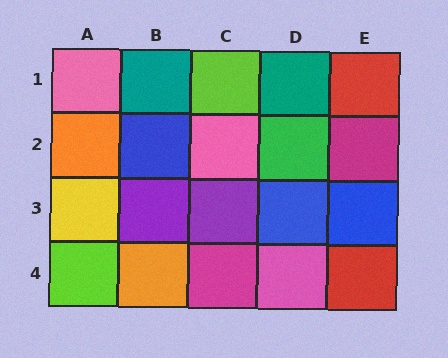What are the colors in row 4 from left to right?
Lime, orange, magenta, pink, red.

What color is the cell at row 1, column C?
Lime.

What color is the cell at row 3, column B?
Purple.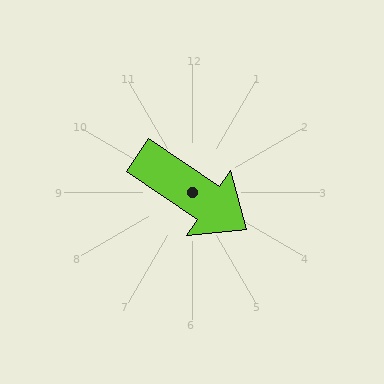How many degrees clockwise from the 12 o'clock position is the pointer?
Approximately 124 degrees.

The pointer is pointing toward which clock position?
Roughly 4 o'clock.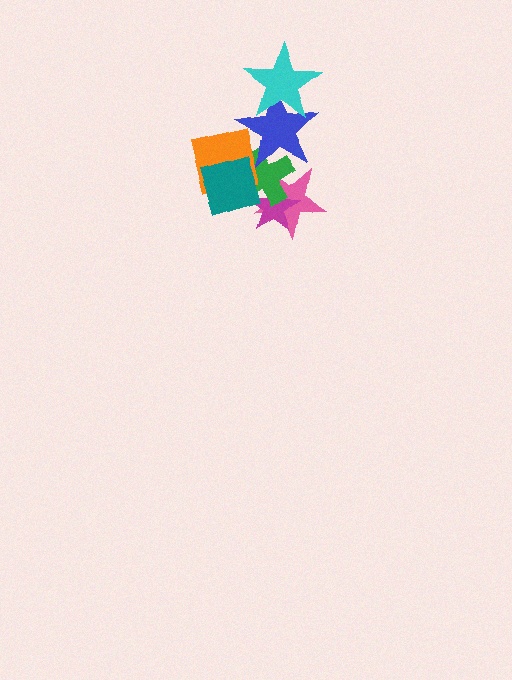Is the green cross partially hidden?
Yes, it is partially covered by another shape.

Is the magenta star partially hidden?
Yes, it is partially covered by another shape.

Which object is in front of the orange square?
The teal diamond is in front of the orange square.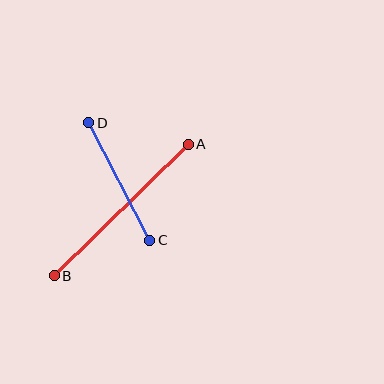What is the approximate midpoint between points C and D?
The midpoint is at approximately (119, 182) pixels.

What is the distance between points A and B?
The distance is approximately 188 pixels.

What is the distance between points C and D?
The distance is approximately 132 pixels.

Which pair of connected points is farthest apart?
Points A and B are farthest apart.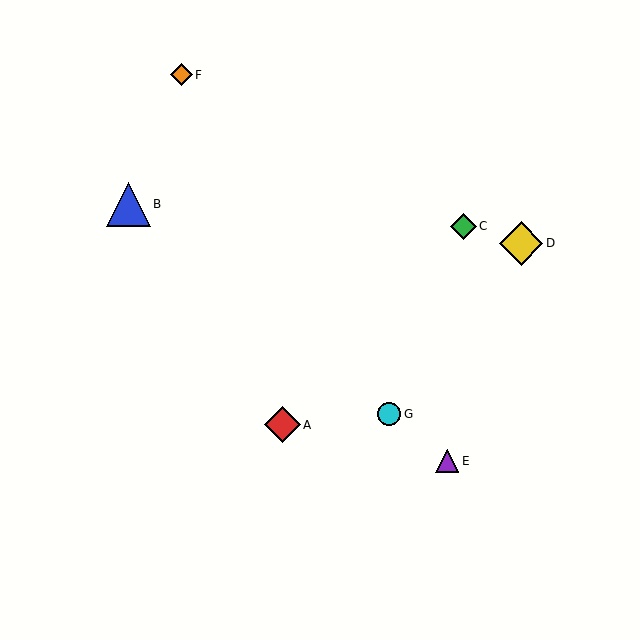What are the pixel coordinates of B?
Object B is at (128, 204).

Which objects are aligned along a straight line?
Objects B, E, G are aligned along a straight line.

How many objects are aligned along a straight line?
3 objects (B, E, G) are aligned along a straight line.